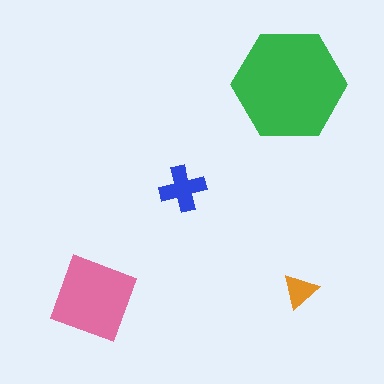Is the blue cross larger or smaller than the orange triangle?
Larger.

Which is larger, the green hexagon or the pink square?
The green hexagon.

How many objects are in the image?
There are 4 objects in the image.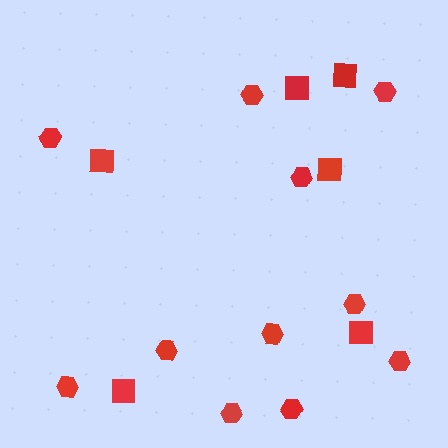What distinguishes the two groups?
There are 2 groups: one group of hexagons (11) and one group of squares (6).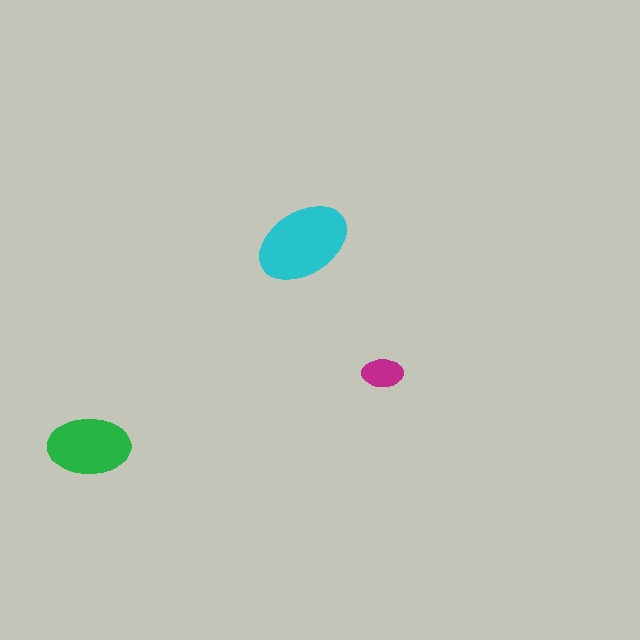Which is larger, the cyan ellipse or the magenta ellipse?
The cyan one.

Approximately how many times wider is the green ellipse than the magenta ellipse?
About 2 times wider.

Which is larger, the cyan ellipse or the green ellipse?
The cyan one.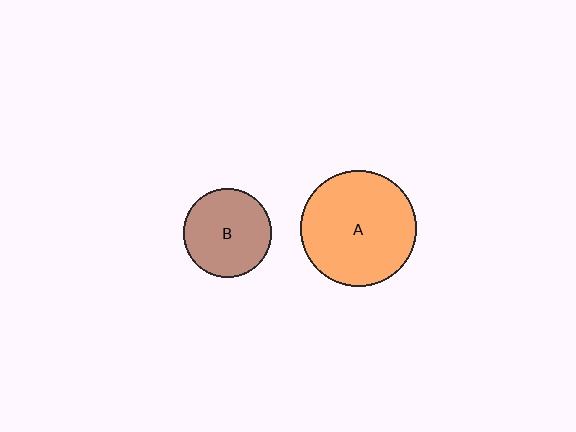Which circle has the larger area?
Circle A (orange).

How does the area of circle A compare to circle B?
Approximately 1.7 times.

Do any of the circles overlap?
No, none of the circles overlap.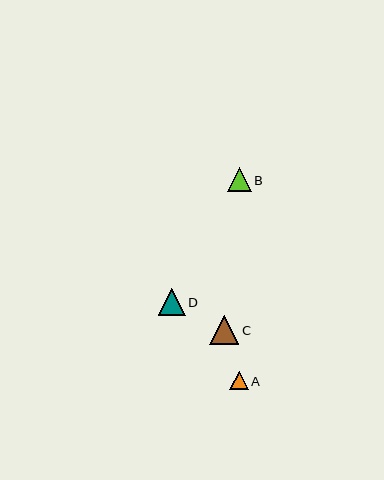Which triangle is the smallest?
Triangle A is the smallest with a size of approximately 18 pixels.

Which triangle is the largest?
Triangle C is the largest with a size of approximately 29 pixels.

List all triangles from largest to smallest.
From largest to smallest: C, D, B, A.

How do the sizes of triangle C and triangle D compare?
Triangle C and triangle D are approximately the same size.